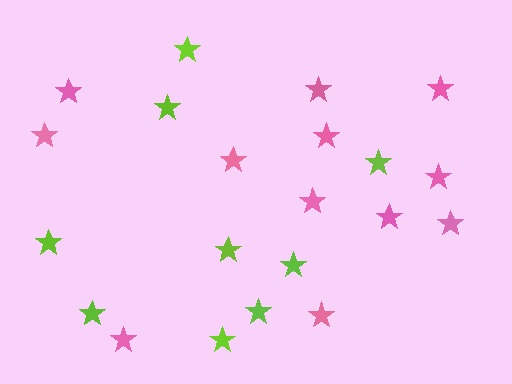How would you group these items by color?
There are 2 groups: one group of pink stars (12) and one group of lime stars (9).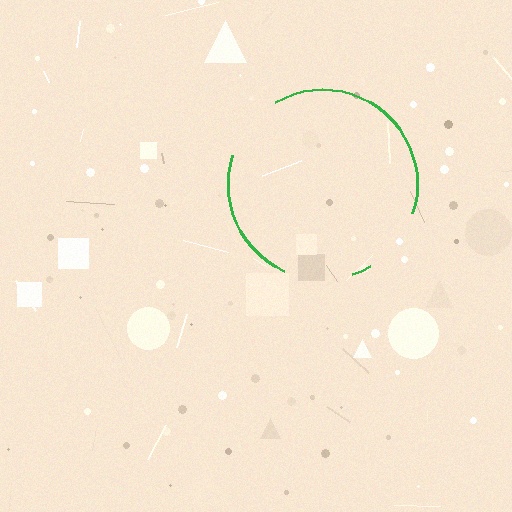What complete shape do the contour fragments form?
The contour fragments form a circle.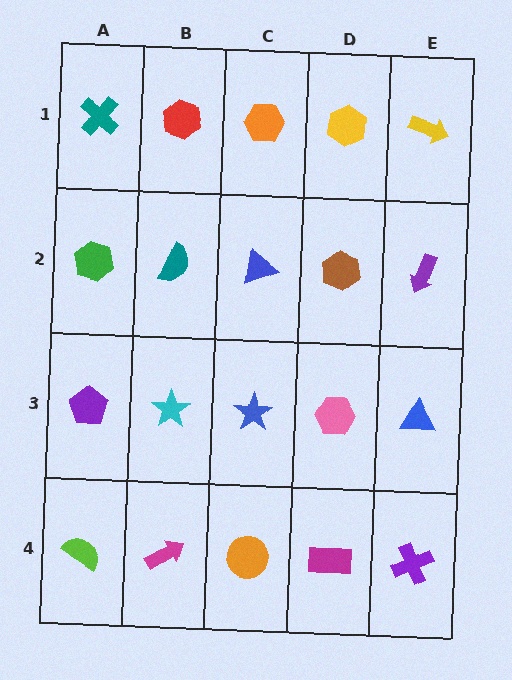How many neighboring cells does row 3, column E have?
3.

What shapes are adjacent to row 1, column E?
A purple arrow (row 2, column E), a yellow hexagon (row 1, column D).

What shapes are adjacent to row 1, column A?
A green hexagon (row 2, column A), a red hexagon (row 1, column B).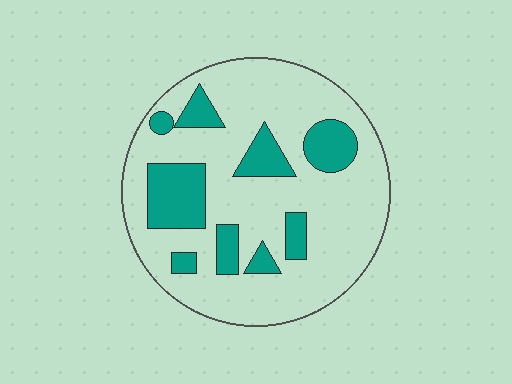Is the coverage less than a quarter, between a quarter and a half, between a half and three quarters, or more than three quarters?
Less than a quarter.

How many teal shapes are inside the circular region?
9.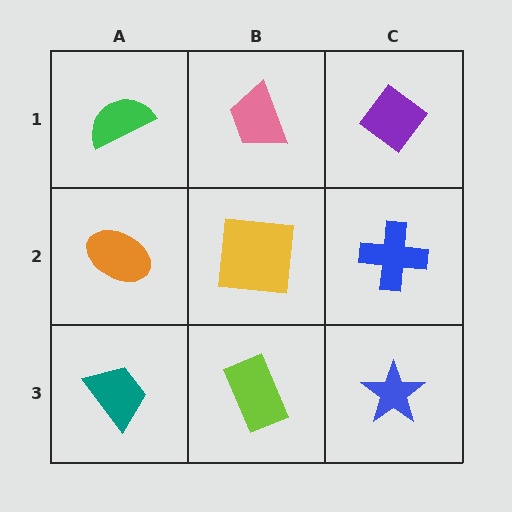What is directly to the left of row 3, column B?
A teal trapezoid.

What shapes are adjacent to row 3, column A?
An orange ellipse (row 2, column A), a lime rectangle (row 3, column B).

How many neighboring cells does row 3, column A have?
2.